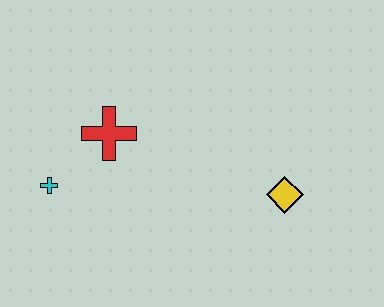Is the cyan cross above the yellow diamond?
Yes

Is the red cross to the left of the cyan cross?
No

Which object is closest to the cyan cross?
The red cross is closest to the cyan cross.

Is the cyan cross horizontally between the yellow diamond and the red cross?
No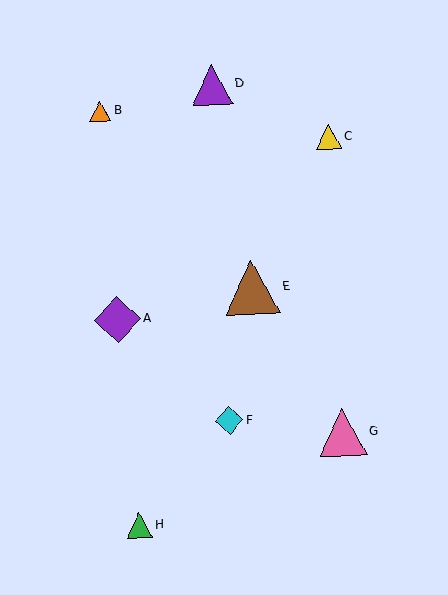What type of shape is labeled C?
Shape C is a yellow triangle.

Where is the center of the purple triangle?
The center of the purple triangle is at (212, 85).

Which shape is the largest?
The brown triangle (labeled E) is the largest.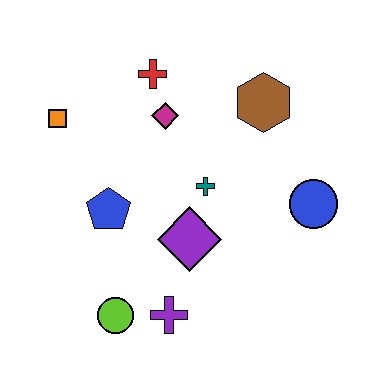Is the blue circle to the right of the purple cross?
Yes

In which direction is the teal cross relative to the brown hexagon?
The teal cross is below the brown hexagon.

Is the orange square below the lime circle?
No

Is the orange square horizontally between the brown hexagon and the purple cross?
No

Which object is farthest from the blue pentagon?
The blue circle is farthest from the blue pentagon.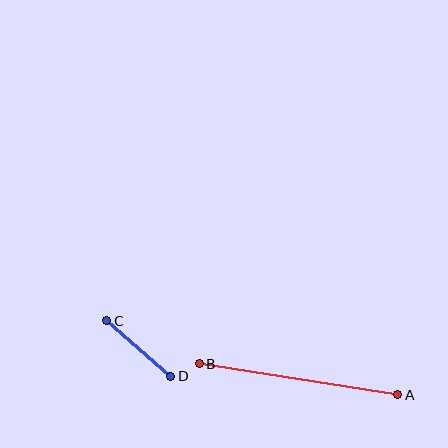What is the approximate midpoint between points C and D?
The midpoint is at approximately (139, 348) pixels.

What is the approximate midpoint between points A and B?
The midpoint is at approximately (299, 379) pixels.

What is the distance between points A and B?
The distance is approximately 201 pixels.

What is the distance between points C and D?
The distance is approximately 85 pixels.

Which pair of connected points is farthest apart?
Points A and B are farthest apart.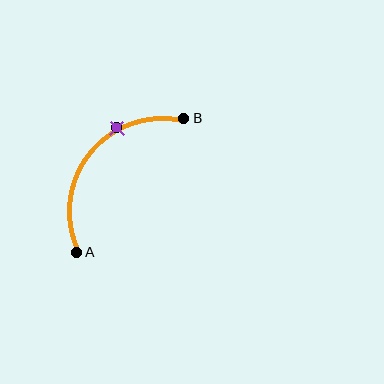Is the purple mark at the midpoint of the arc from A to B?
No. The purple mark lies on the arc but is closer to endpoint B. The arc midpoint would be at the point on the curve equidistant along the arc from both A and B.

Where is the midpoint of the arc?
The arc midpoint is the point on the curve farthest from the straight line joining A and B. It sits above and to the left of that line.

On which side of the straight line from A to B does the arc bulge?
The arc bulges above and to the left of the straight line connecting A and B.